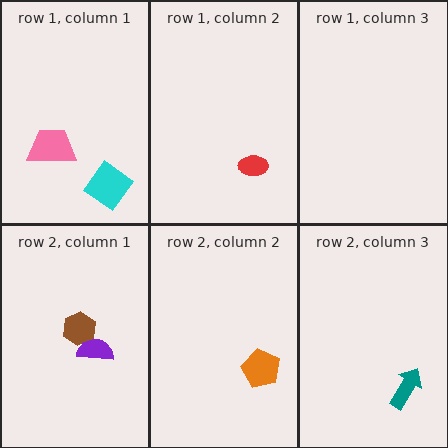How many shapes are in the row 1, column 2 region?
1.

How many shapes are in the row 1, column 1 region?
2.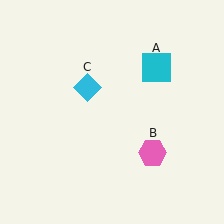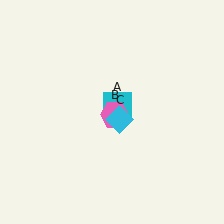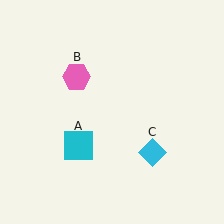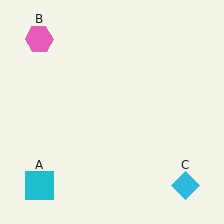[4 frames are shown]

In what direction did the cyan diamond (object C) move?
The cyan diamond (object C) moved down and to the right.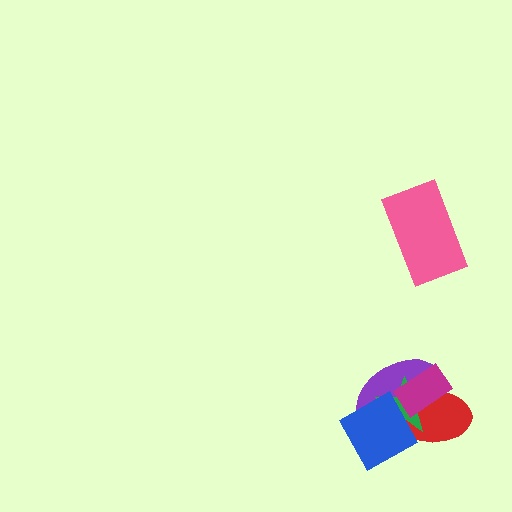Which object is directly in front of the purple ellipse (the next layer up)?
The red ellipse is directly in front of the purple ellipse.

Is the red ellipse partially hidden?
Yes, it is partially covered by another shape.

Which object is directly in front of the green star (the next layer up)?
The blue diamond is directly in front of the green star.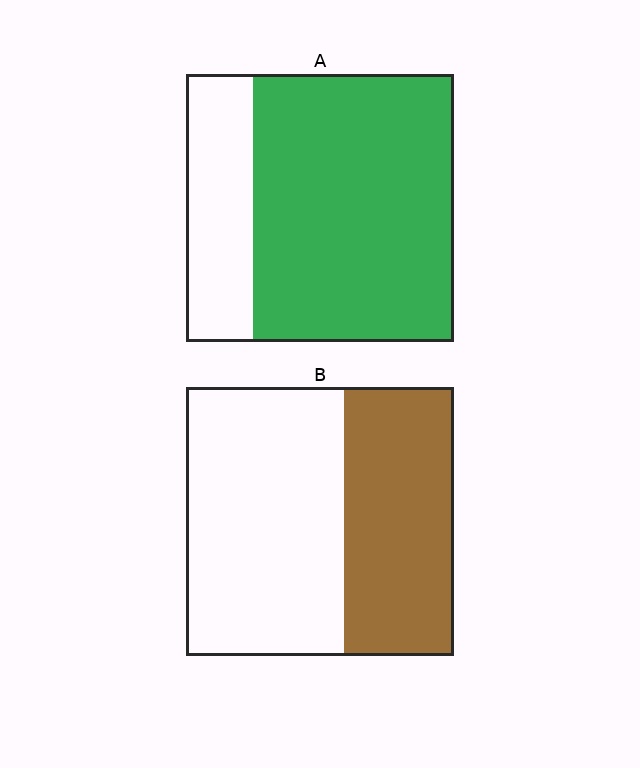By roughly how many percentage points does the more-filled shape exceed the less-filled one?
By roughly 35 percentage points (A over B).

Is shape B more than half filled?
No.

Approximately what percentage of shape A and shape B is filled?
A is approximately 75% and B is approximately 40%.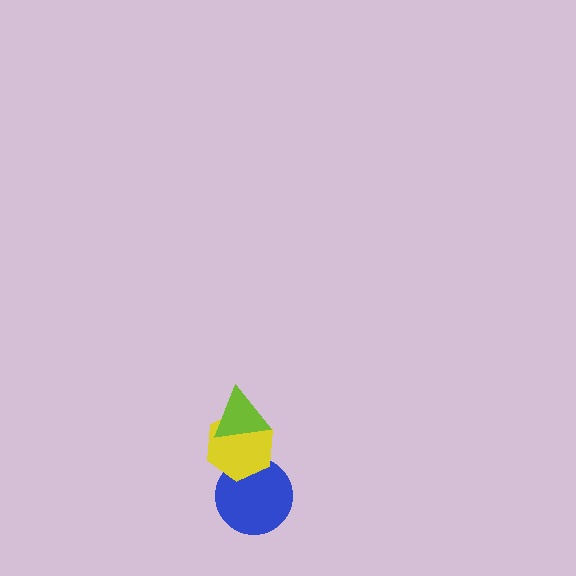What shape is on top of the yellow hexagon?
The lime triangle is on top of the yellow hexagon.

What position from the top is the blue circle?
The blue circle is 3rd from the top.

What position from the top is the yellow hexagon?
The yellow hexagon is 2nd from the top.